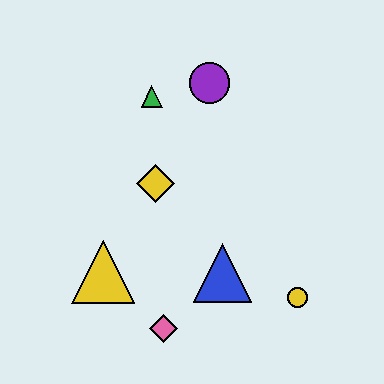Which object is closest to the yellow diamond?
The green triangle is closest to the yellow diamond.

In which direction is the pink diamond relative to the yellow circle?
The pink diamond is to the left of the yellow circle.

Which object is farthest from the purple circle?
The pink diamond is farthest from the purple circle.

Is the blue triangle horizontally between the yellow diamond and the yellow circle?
Yes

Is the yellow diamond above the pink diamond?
Yes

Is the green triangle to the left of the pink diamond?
Yes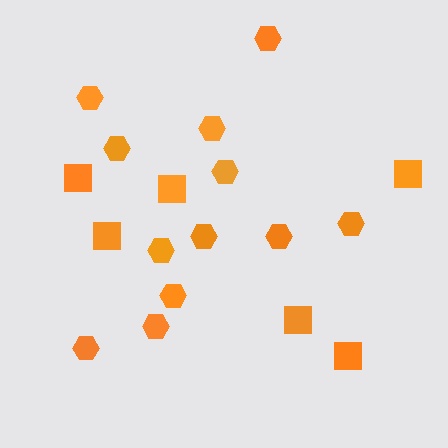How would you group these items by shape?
There are 2 groups: one group of squares (6) and one group of hexagons (12).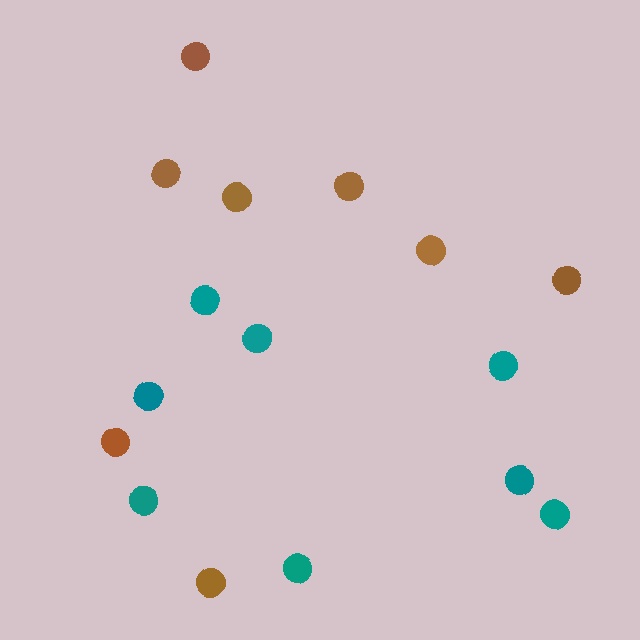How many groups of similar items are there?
There are 2 groups: one group of brown circles (8) and one group of teal circles (8).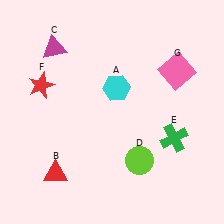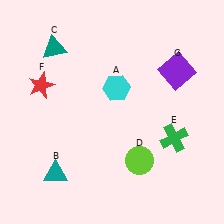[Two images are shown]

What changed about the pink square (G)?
In Image 1, G is pink. In Image 2, it changed to purple.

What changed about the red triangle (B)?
In Image 1, B is red. In Image 2, it changed to teal.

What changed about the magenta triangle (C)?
In Image 1, C is magenta. In Image 2, it changed to teal.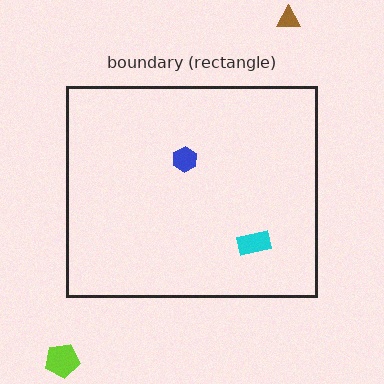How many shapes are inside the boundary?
2 inside, 2 outside.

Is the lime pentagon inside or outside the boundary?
Outside.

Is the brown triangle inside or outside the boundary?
Outside.